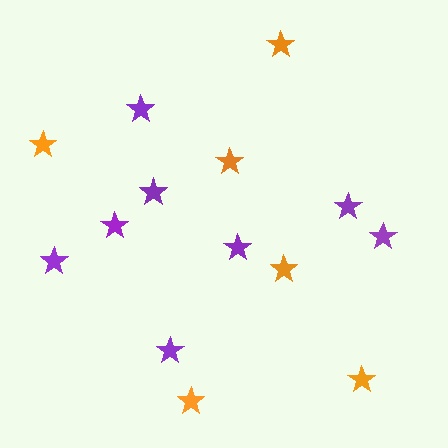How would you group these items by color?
There are 2 groups: one group of orange stars (6) and one group of purple stars (8).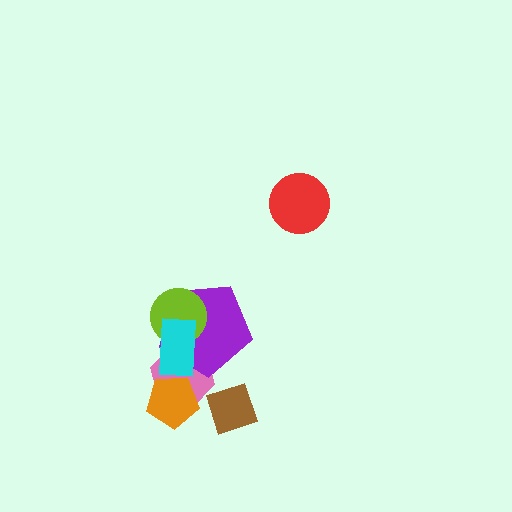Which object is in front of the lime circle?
The cyan rectangle is in front of the lime circle.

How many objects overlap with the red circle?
0 objects overlap with the red circle.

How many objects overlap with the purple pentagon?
3 objects overlap with the purple pentagon.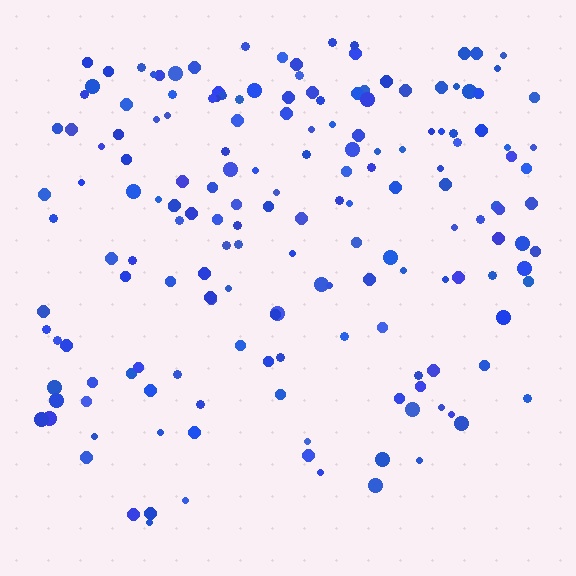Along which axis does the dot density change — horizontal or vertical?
Vertical.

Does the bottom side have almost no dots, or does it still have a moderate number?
Still a moderate number, just noticeably fewer than the top.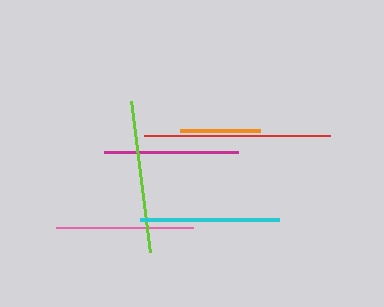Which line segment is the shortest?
The orange line is the shortest at approximately 81 pixels.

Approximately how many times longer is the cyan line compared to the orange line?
The cyan line is approximately 1.7 times the length of the orange line.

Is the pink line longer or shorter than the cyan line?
The cyan line is longer than the pink line.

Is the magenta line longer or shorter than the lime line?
The lime line is longer than the magenta line.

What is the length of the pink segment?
The pink segment is approximately 137 pixels long.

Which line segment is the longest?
The red line is the longest at approximately 186 pixels.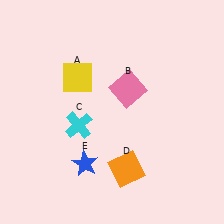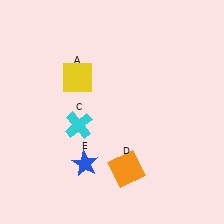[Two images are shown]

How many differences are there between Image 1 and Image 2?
There is 1 difference between the two images.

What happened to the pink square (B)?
The pink square (B) was removed in Image 2. It was in the top-right area of Image 1.